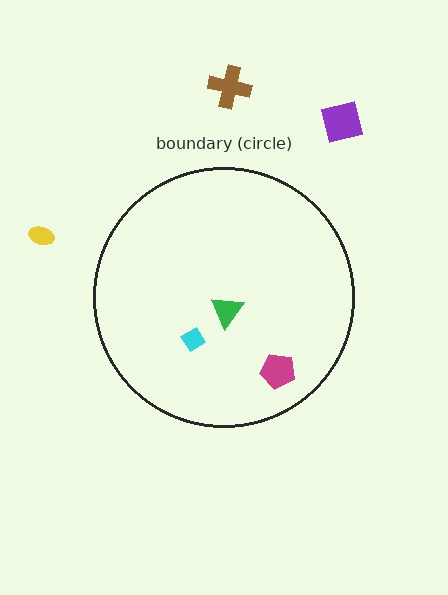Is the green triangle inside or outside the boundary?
Inside.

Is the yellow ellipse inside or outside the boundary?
Outside.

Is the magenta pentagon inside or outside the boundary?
Inside.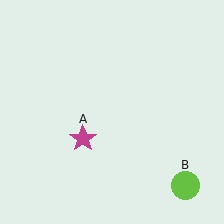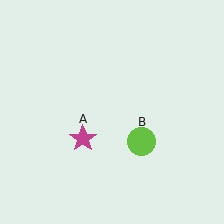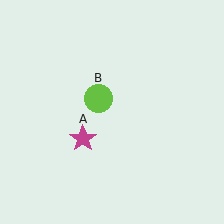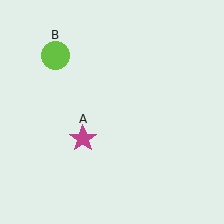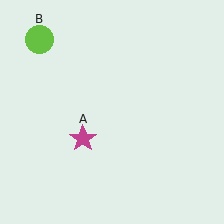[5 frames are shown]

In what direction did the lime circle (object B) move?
The lime circle (object B) moved up and to the left.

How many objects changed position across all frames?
1 object changed position: lime circle (object B).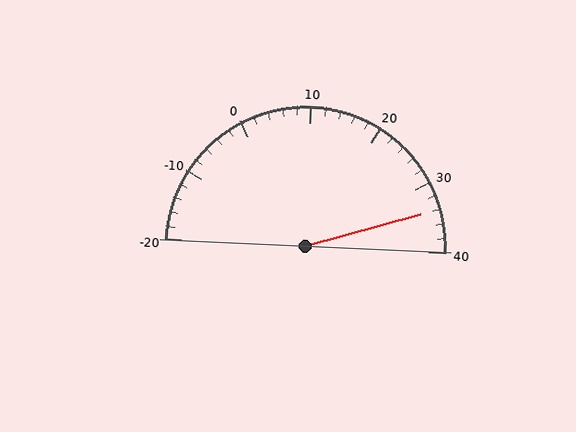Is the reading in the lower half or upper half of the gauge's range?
The reading is in the upper half of the range (-20 to 40).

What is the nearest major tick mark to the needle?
The nearest major tick mark is 30.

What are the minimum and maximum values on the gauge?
The gauge ranges from -20 to 40.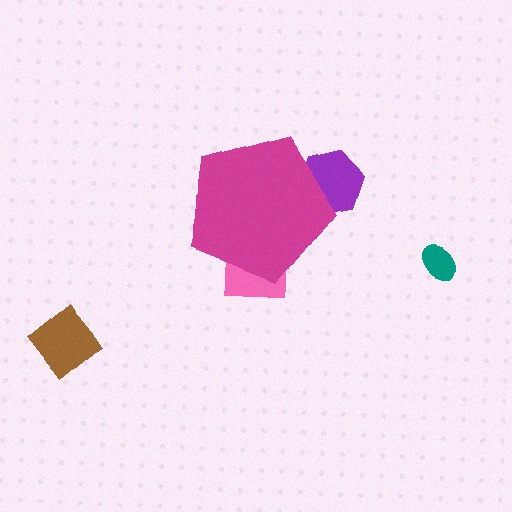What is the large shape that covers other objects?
A magenta pentagon.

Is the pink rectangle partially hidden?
Yes, the pink rectangle is partially hidden behind the magenta pentagon.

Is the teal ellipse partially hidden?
No, the teal ellipse is fully visible.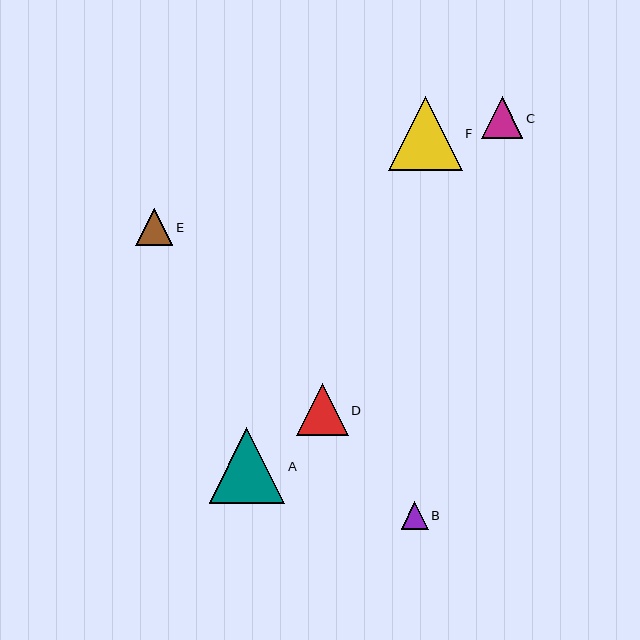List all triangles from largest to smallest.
From largest to smallest: A, F, D, C, E, B.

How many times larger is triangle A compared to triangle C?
Triangle A is approximately 1.8 times the size of triangle C.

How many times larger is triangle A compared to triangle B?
Triangle A is approximately 2.8 times the size of triangle B.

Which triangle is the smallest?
Triangle B is the smallest with a size of approximately 27 pixels.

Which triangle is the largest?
Triangle A is the largest with a size of approximately 76 pixels.